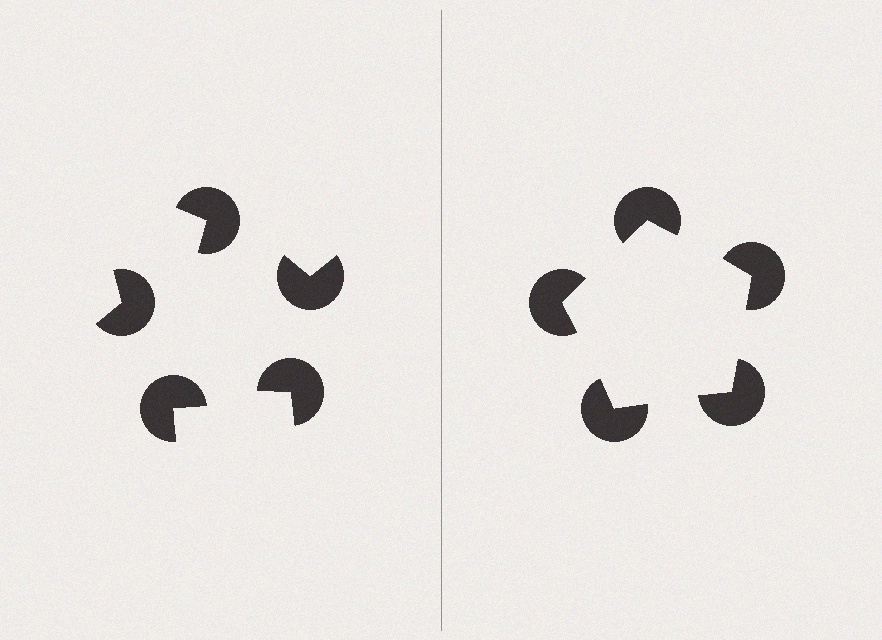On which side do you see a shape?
An illusory pentagon appears on the right side. On the left side the wedge cuts are rotated, so no coherent shape forms.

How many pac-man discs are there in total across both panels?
10 — 5 on each side.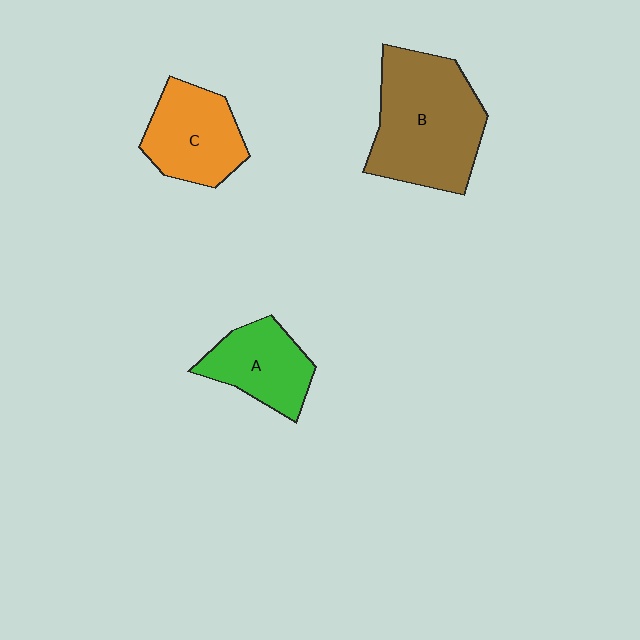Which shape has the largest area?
Shape B (brown).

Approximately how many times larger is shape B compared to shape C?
Approximately 1.6 times.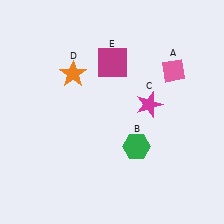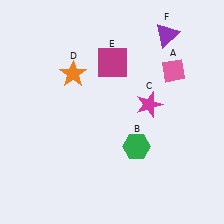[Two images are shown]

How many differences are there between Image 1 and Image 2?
There is 1 difference between the two images.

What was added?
A purple triangle (F) was added in Image 2.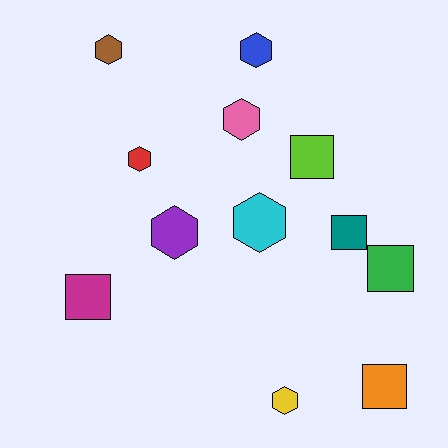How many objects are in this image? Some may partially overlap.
There are 12 objects.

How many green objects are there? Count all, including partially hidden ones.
There is 1 green object.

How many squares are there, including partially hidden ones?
There are 5 squares.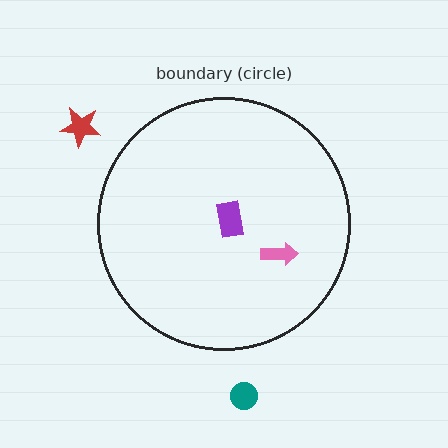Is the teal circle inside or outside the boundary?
Outside.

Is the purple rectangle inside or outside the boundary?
Inside.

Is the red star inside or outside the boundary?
Outside.